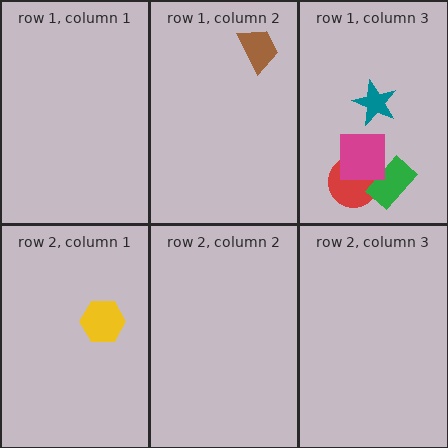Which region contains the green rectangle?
The row 1, column 3 region.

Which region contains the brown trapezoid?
The row 1, column 2 region.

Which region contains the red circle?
The row 1, column 3 region.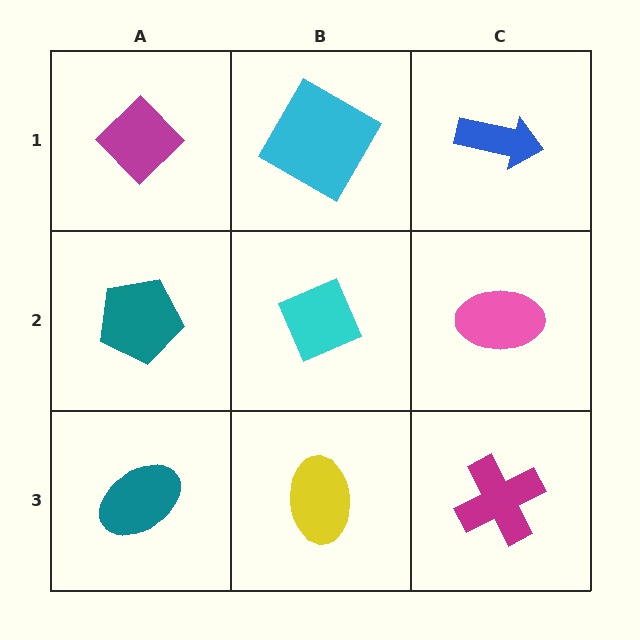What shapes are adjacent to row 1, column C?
A pink ellipse (row 2, column C), a cyan diamond (row 1, column B).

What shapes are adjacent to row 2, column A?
A magenta diamond (row 1, column A), a teal ellipse (row 3, column A), a cyan diamond (row 2, column B).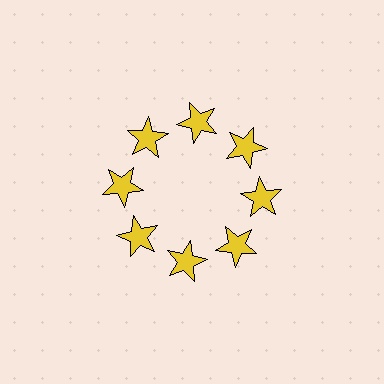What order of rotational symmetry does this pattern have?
This pattern has 8-fold rotational symmetry.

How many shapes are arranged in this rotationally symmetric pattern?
There are 8 shapes, arranged in 8 groups of 1.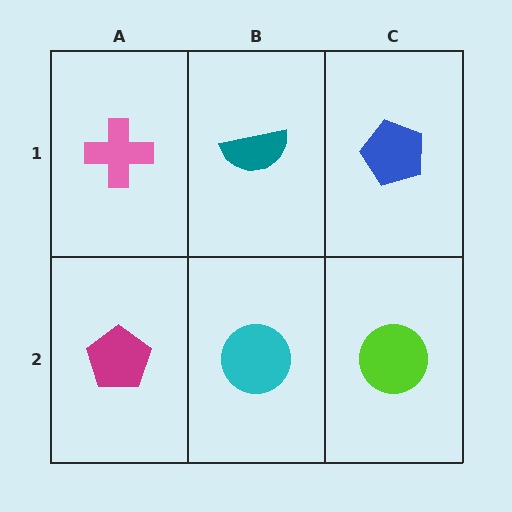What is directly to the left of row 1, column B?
A pink cross.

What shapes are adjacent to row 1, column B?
A cyan circle (row 2, column B), a pink cross (row 1, column A), a blue pentagon (row 1, column C).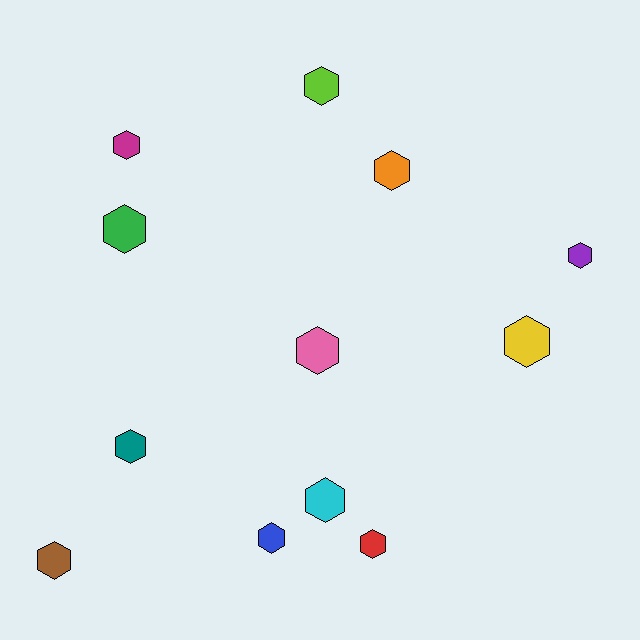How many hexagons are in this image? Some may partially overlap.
There are 12 hexagons.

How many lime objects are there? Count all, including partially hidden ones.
There is 1 lime object.